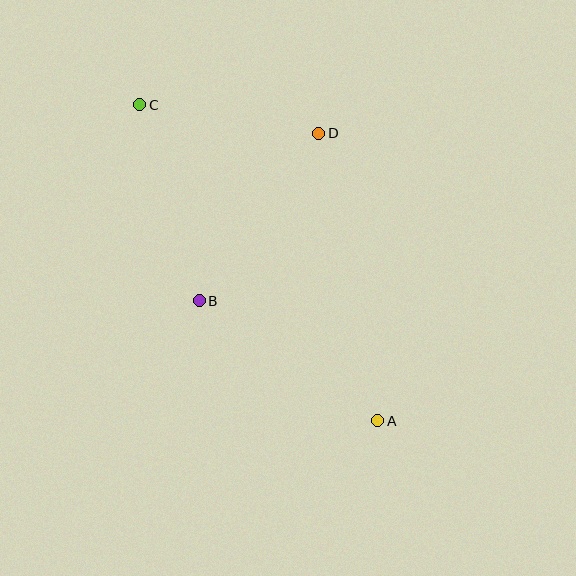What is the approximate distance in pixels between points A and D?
The distance between A and D is approximately 294 pixels.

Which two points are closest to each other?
Points C and D are closest to each other.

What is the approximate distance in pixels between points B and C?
The distance between B and C is approximately 205 pixels.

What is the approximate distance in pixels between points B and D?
The distance between B and D is approximately 206 pixels.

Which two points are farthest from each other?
Points A and C are farthest from each other.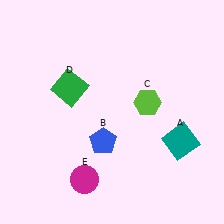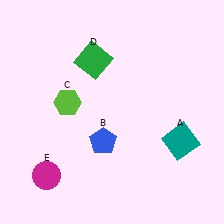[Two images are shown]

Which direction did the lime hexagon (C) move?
The lime hexagon (C) moved left.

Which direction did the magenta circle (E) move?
The magenta circle (E) moved left.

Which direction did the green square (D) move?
The green square (D) moved up.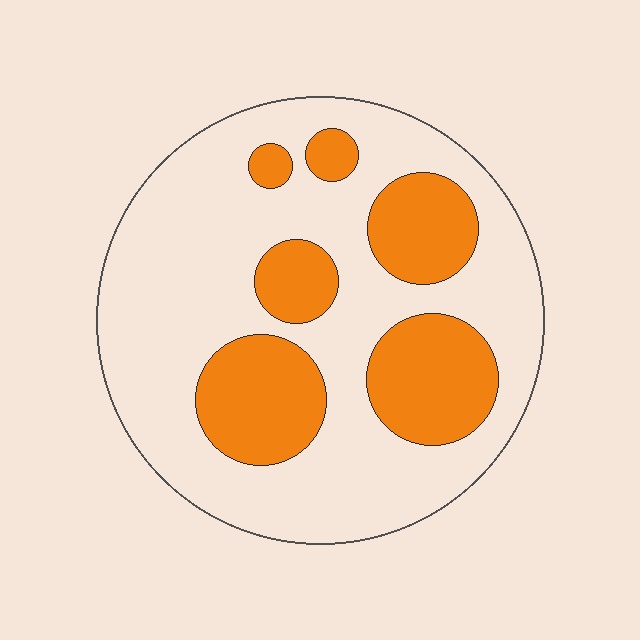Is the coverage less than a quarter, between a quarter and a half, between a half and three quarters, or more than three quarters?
Between a quarter and a half.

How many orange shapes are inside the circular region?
6.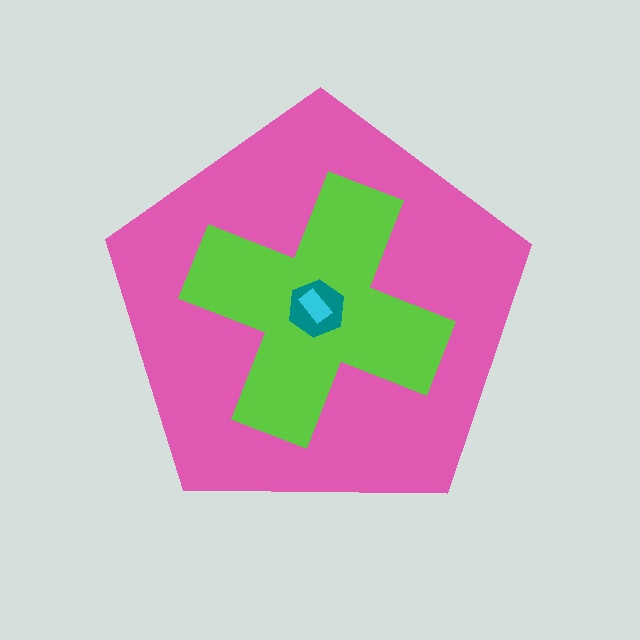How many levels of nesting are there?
4.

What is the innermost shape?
The cyan rectangle.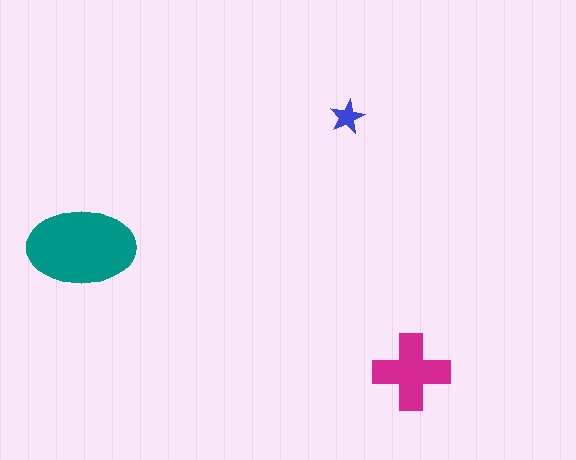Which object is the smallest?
The blue star.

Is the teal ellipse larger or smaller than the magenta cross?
Larger.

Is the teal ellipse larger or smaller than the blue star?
Larger.